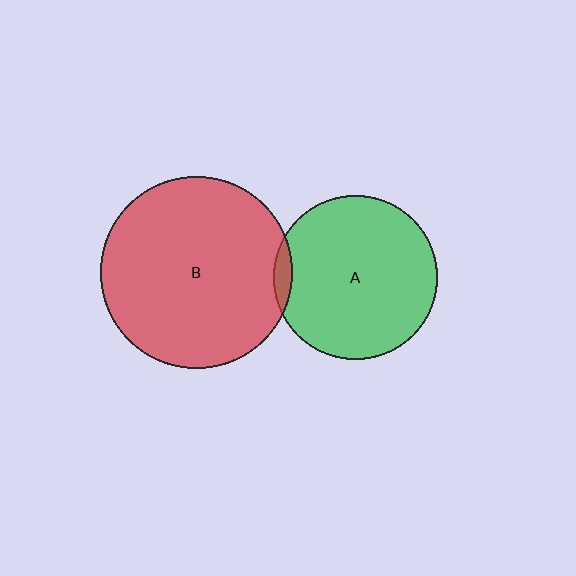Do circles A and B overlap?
Yes.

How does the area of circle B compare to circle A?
Approximately 1.4 times.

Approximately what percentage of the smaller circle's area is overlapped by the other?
Approximately 5%.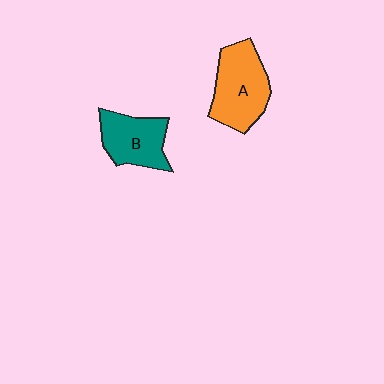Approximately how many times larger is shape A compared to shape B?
Approximately 1.2 times.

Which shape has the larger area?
Shape A (orange).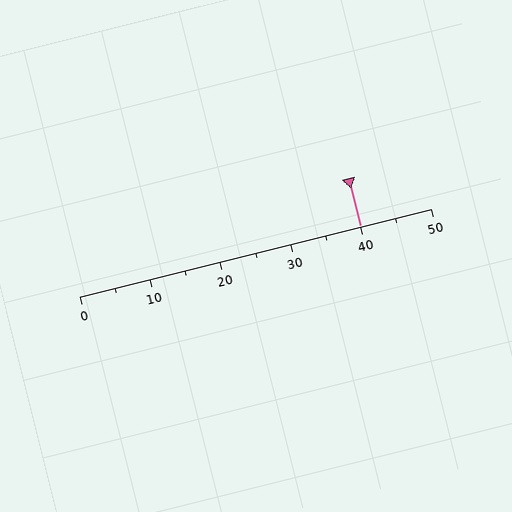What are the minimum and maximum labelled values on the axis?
The axis runs from 0 to 50.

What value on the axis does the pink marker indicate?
The marker indicates approximately 40.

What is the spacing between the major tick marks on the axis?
The major ticks are spaced 10 apart.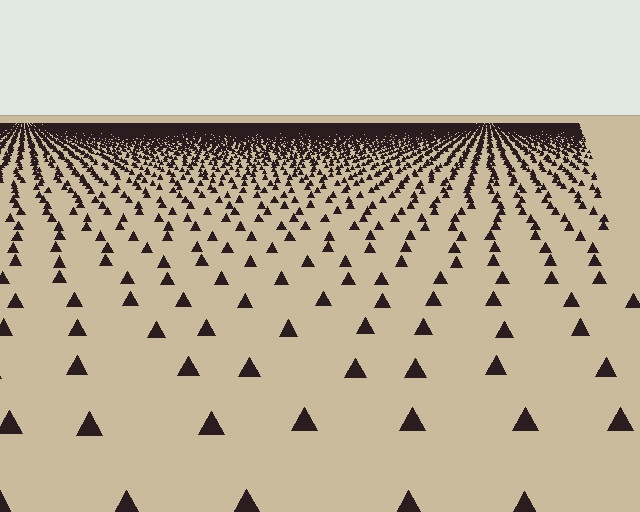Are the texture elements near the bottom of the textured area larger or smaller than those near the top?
Larger. Near the bottom, elements are closer to the viewer and appear at a bigger on-screen size.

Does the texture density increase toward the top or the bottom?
Density increases toward the top.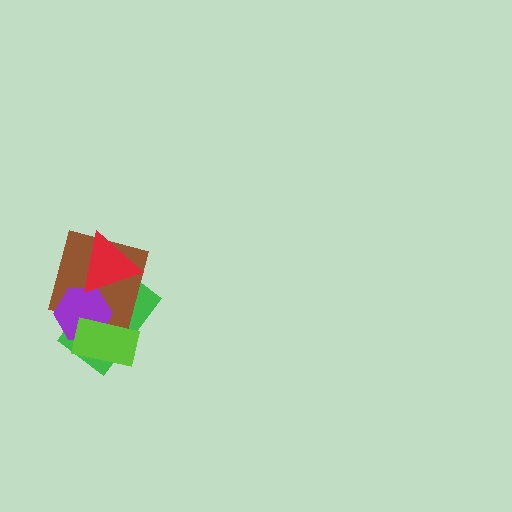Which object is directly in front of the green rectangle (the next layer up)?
The brown square is directly in front of the green rectangle.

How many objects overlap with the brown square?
4 objects overlap with the brown square.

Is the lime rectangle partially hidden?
No, no other shape covers it.